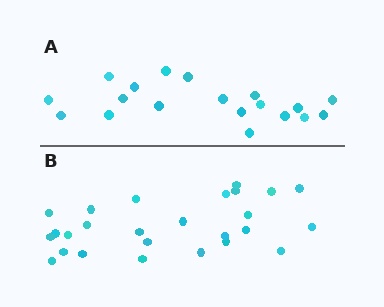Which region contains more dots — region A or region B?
Region B (the bottom region) has more dots.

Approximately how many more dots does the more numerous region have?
Region B has roughly 8 or so more dots than region A.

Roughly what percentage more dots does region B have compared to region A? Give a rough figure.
About 35% more.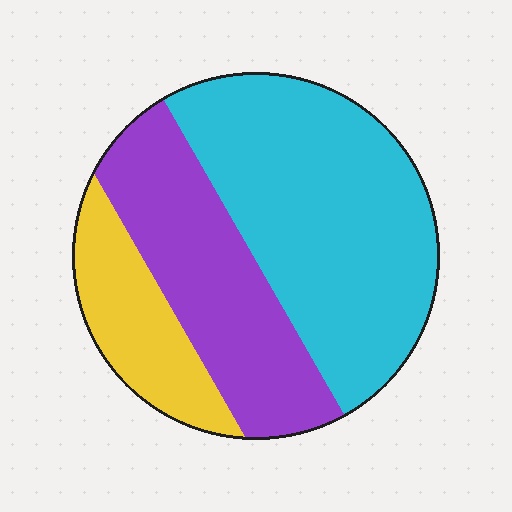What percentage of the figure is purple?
Purple takes up between a quarter and a half of the figure.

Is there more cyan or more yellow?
Cyan.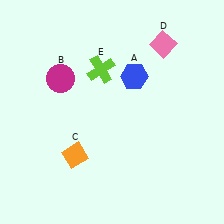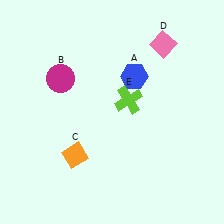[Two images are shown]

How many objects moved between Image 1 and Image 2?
1 object moved between the two images.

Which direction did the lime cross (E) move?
The lime cross (E) moved down.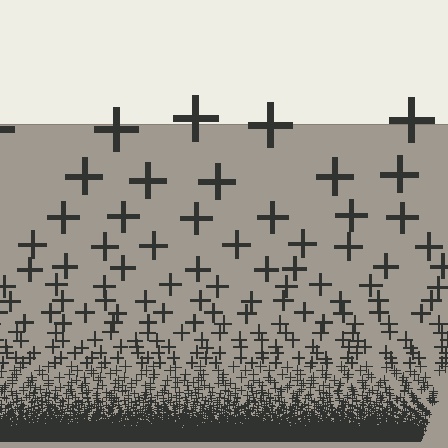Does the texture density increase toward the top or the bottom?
Density increases toward the bottom.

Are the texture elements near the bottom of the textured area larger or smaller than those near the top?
Smaller. The gradient is inverted — elements near the bottom are smaller and denser.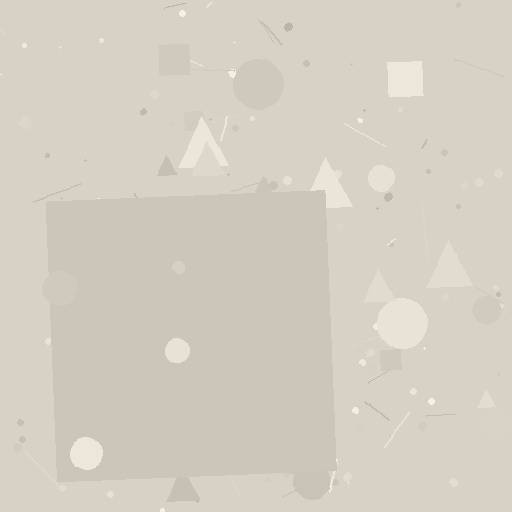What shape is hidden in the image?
A square is hidden in the image.